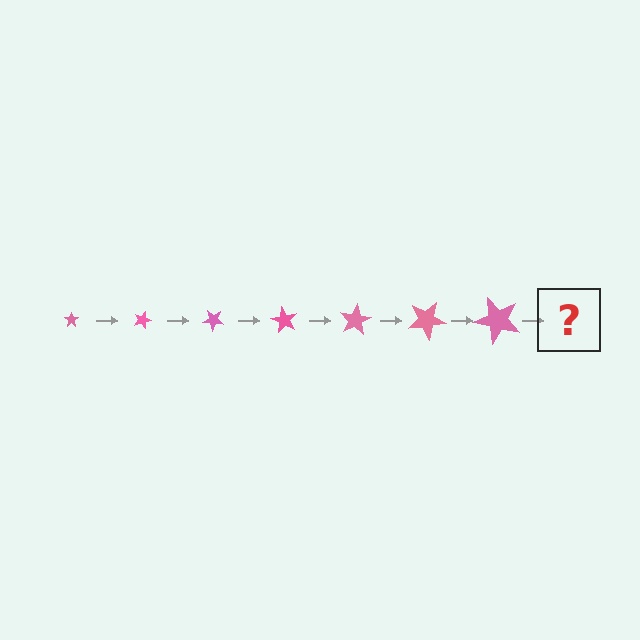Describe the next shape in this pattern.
It should be a star, larger than the previous one and rotated 140 degrees from the start.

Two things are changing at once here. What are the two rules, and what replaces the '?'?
The two rules are that the star grows larger each step and it rotates 20 degrees each step. The '?' should be a star, larger than the previous one and rotated 140 degrees from the start.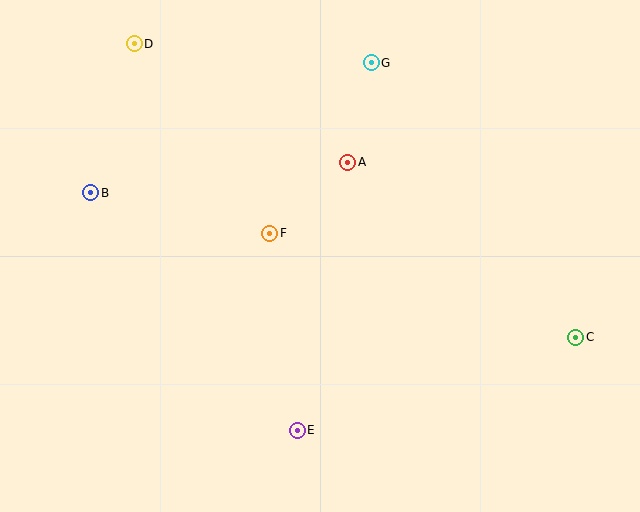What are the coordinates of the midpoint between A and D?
The midpoint between A and D is at (241, 103).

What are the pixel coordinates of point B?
Point B is at (91, 193).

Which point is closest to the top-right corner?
Point G is closest to the top-right corner.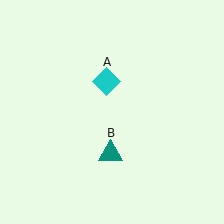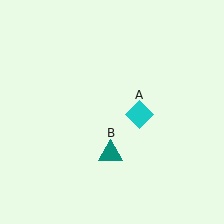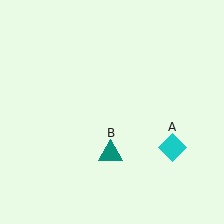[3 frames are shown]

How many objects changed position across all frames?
1 object changed position: cyan diamond (object A).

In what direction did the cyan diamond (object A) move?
The cyan diamond (object A) moved down and to the right.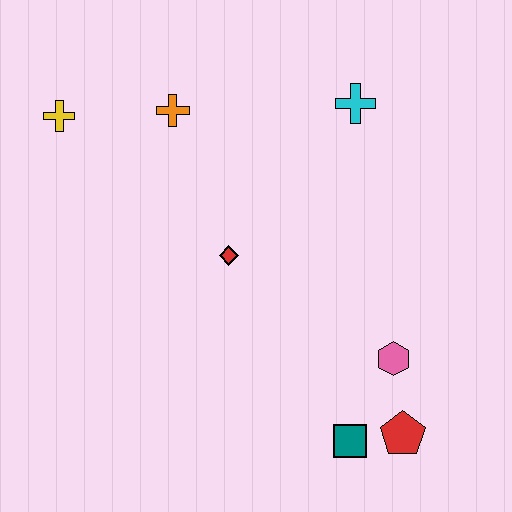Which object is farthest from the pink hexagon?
The yellow cross is farthest from the pink hexagon.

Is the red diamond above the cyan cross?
No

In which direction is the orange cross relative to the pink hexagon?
The orange cross is above the pink hexagon.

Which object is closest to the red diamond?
The orange cross is closest to the red diamond.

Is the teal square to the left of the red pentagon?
Yes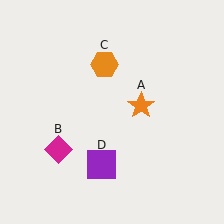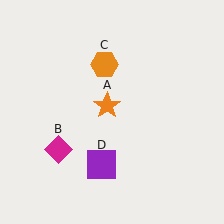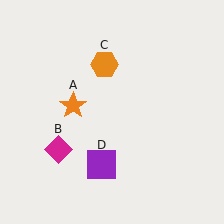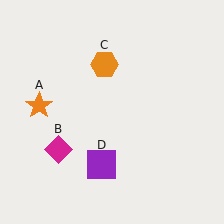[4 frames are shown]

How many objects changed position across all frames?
1 object changed position: orange star (object A).